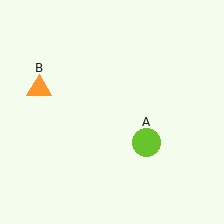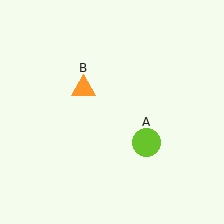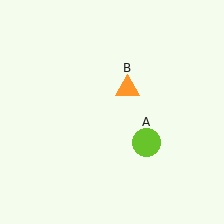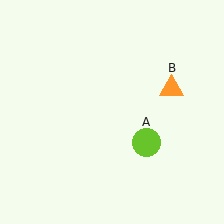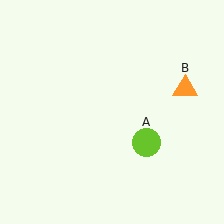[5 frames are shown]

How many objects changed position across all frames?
1 object changed position: orange triangle (object B).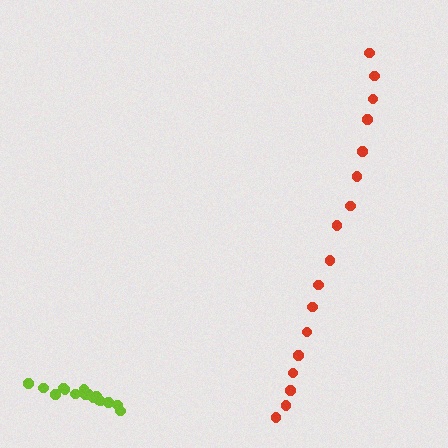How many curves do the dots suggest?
There are 2 distinct paths.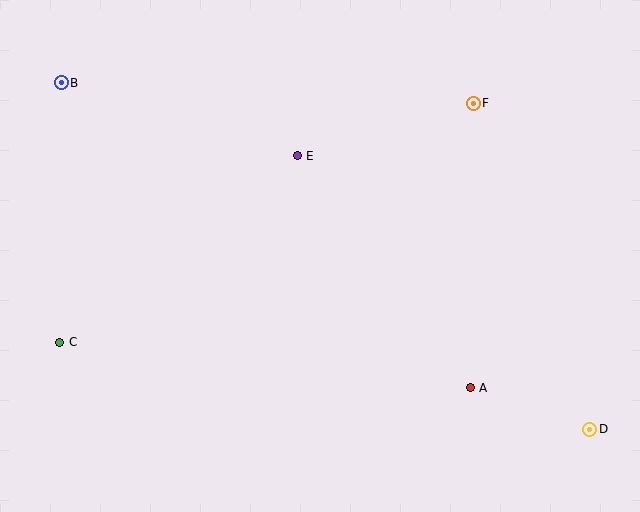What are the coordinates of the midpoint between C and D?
The midpoint between C and D is at (325, 386).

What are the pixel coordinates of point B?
Point B is at (61, 83).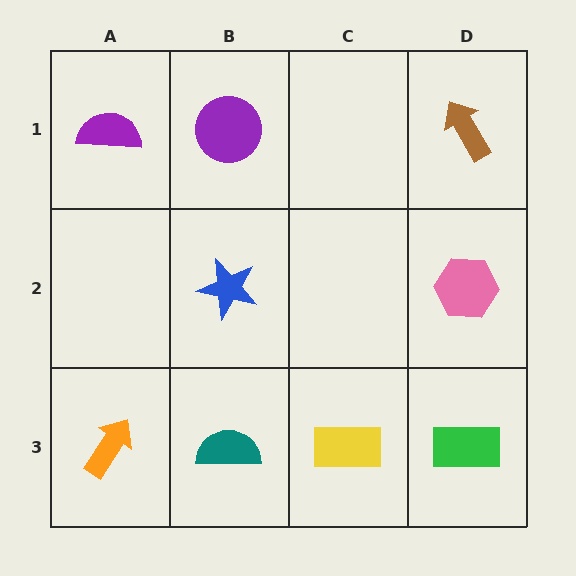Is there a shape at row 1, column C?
No, that cell is empty.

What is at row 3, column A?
An orange arrow.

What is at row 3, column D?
A green rectangle.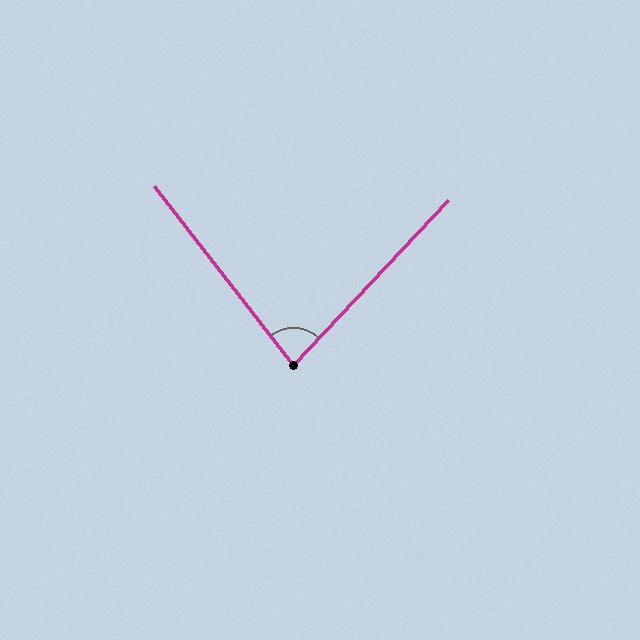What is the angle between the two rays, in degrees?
Approximately 81 degrees.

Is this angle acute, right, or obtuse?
It is acute.